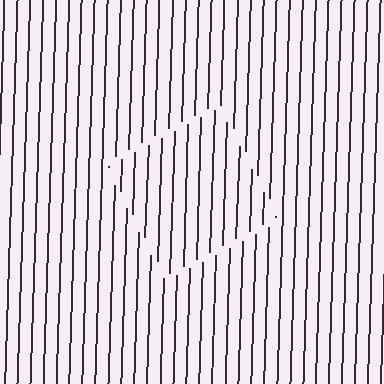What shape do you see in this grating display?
An illusory square. The interior of the shape contains the same grating, shifted by half a period — the contour is defined by the phase discontinuity where line-ends from the inner and outer gratings abut.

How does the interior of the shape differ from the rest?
The interior of the shape contains the same grating, shifted by half a period — the contour is defined by the phase discontinuity where line-ends from the inner and outer gratings abut.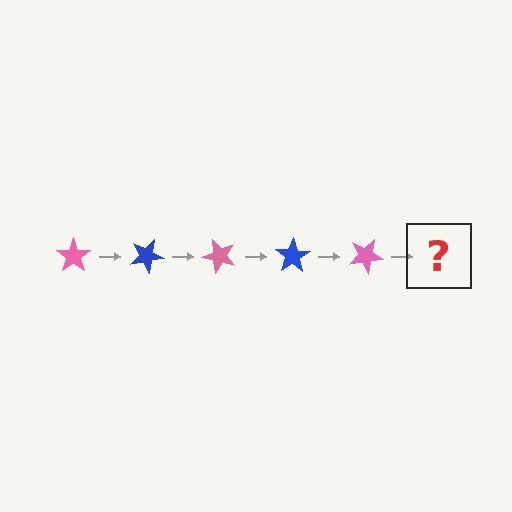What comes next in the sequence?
The next element should be a blue star, rotated 125 degrees from the start.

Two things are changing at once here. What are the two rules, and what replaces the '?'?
The two rules are that it rotates 25 degrees each step and the color cycles through pink and blue. The '?' should be a blue star, rotated 125 degrees from the start.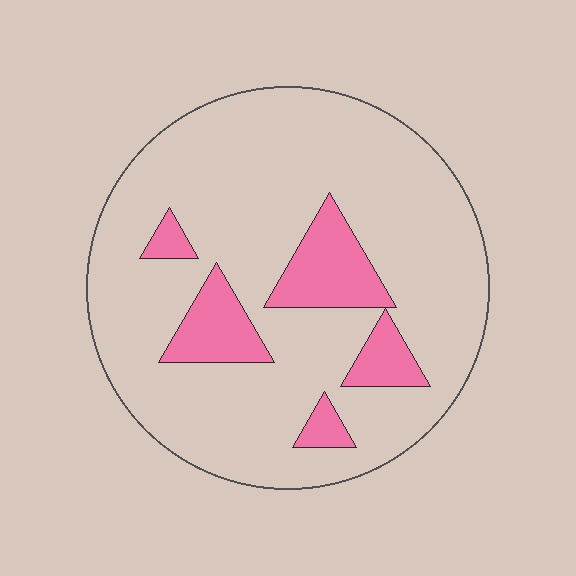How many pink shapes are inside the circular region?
5.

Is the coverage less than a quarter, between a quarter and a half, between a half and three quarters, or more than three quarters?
Less than a quarter.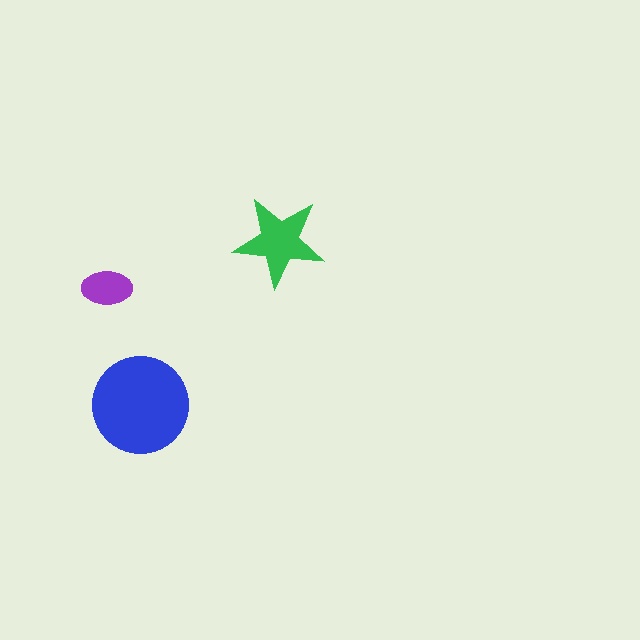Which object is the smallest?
The purple ellipse.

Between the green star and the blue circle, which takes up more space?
The blue circle.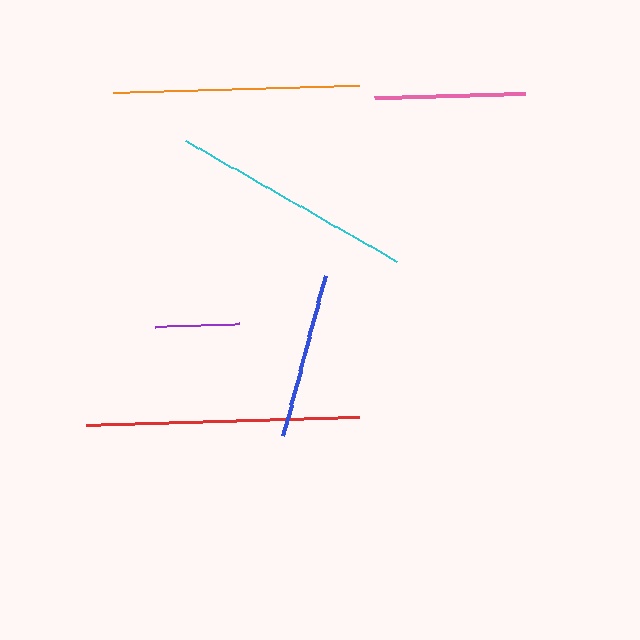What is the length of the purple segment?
The purple segment is approximately 85 pixels long.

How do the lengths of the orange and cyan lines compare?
The orange and cyan lines are approximately the same length.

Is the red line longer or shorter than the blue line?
The red line is longer than the blue line.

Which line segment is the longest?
The red line is the longest at approximately 273 pixels.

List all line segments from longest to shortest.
From longest to shortest: red, orange, cyan, blue, pink, purple.